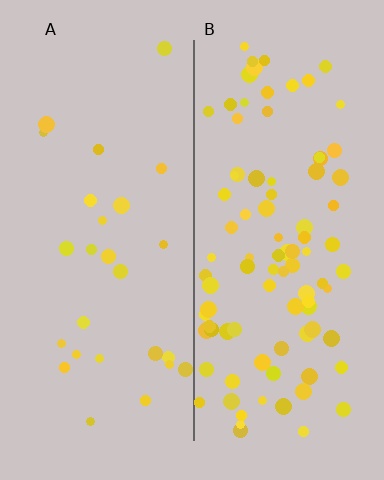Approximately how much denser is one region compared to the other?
Approximately 3.5× — region B over region A.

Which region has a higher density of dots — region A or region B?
B (the right).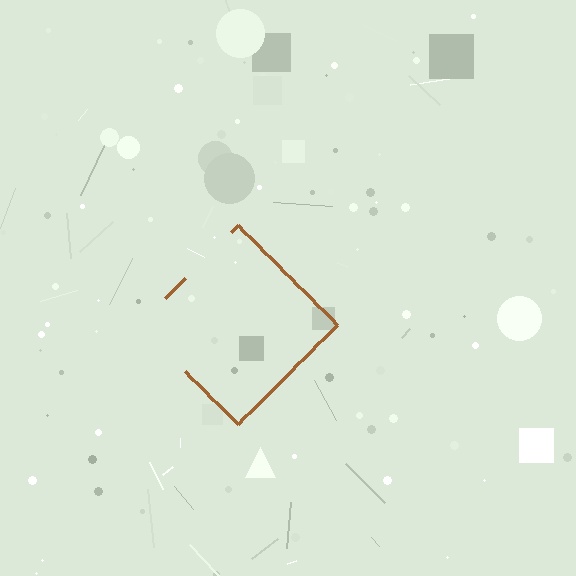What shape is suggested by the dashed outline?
The dashed outline suggests a diamond.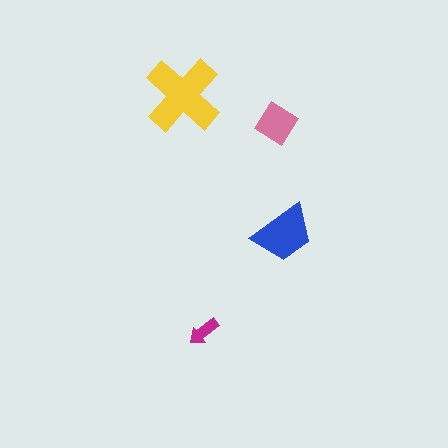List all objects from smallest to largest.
The magenta arrow, the pink diamond, the blue trapezoid, the yellow cross.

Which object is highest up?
The yellow cross is topmost.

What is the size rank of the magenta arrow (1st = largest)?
4th.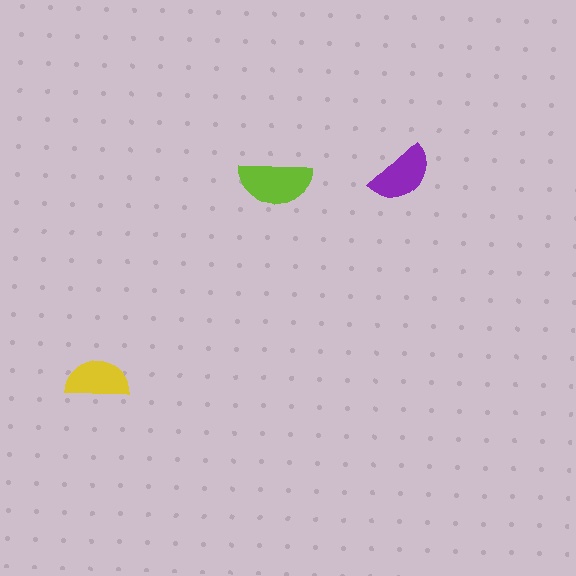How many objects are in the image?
There are 3 objects in the image.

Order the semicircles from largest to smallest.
the lime one, the purple one, the yellow one.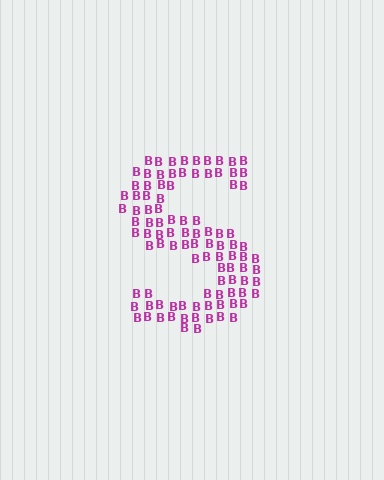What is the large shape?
The large shape is the letter S.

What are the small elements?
The small elements are letter B's.